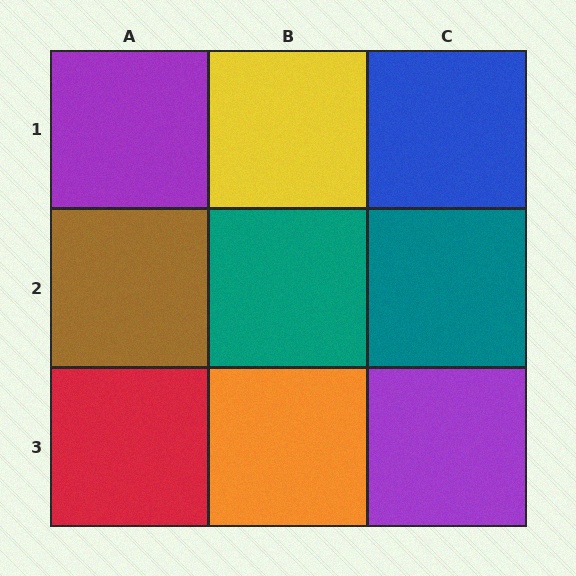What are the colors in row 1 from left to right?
Purple, yellow, blue.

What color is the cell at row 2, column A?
Brown.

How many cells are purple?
2 cells are purple.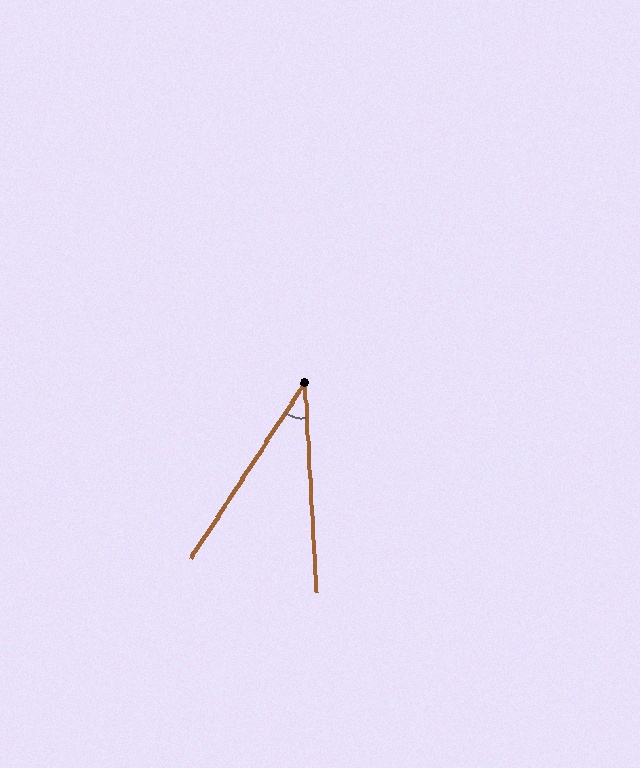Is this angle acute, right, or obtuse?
It is acute.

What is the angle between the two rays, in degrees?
Approximately 36 degrees.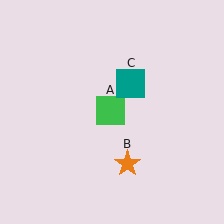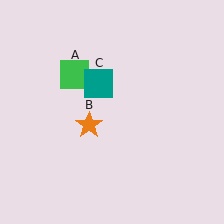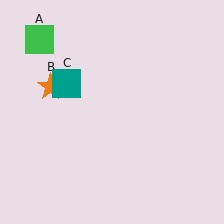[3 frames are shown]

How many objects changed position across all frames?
3 objects changed position: green square (object A), orange star (object B), teal square (object C).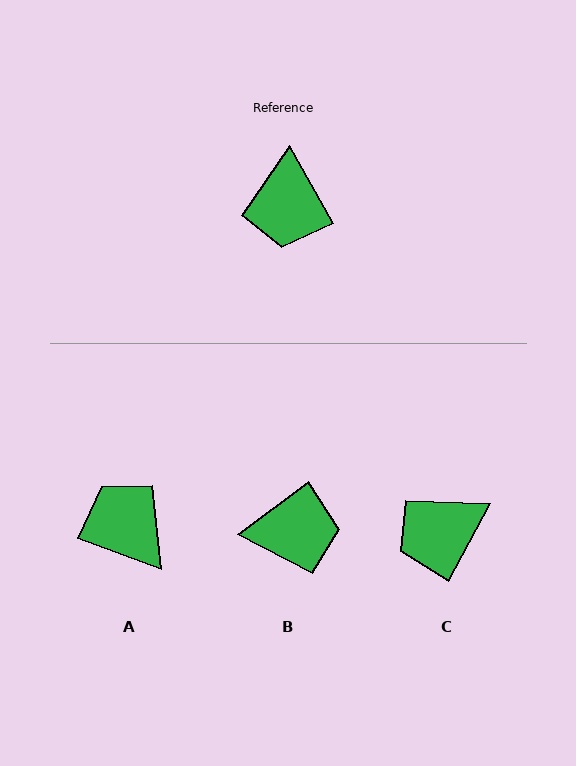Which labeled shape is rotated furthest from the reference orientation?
A, about 140 degrees away.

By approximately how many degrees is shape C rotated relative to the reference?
Approximately 58 degrees clockwise.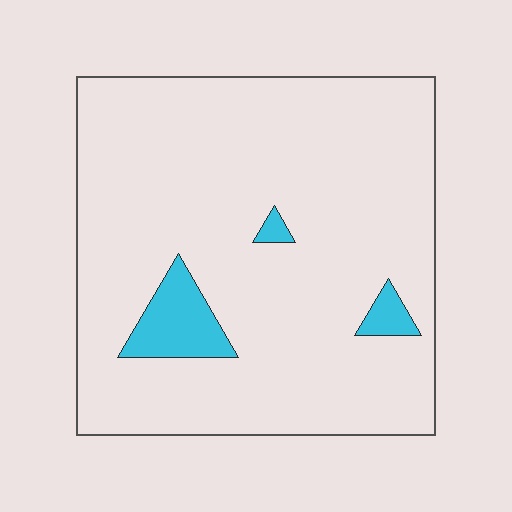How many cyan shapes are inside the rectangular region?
3.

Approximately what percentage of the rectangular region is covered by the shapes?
Approximately 5%.